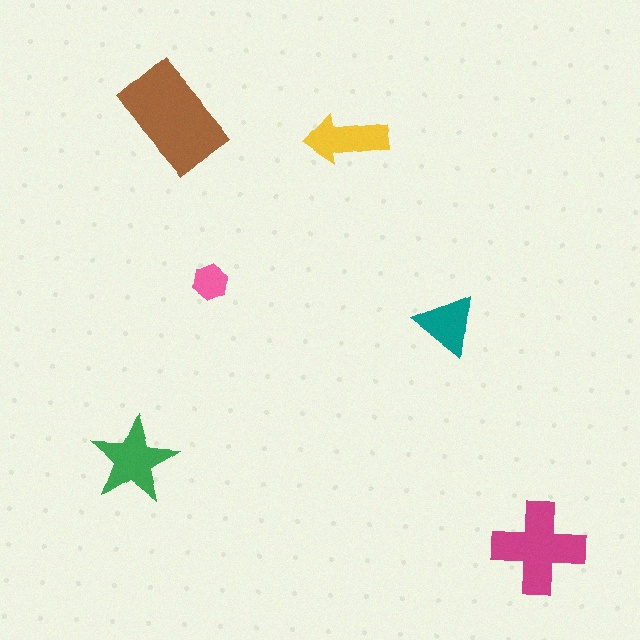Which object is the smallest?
The pink hexagon.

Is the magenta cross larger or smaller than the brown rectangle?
Smaller.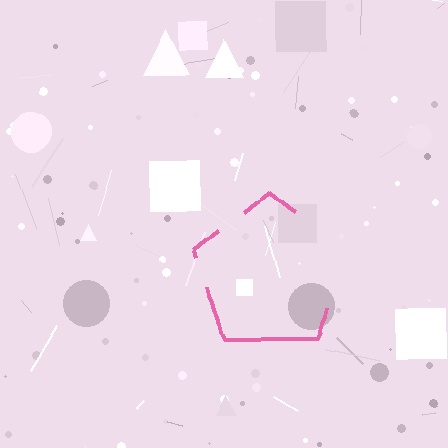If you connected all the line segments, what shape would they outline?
They would outline a pentagon.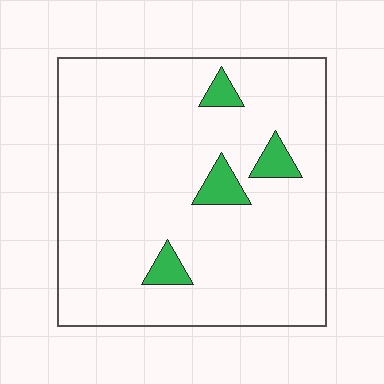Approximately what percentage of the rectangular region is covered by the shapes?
Approximately 5%.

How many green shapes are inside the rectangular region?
4.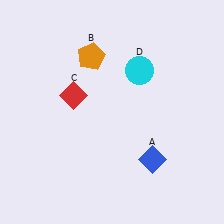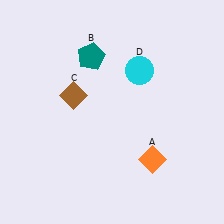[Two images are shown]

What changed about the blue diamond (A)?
In Image 1, A is blue. In Image 2, it changed to orange.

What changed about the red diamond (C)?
In Image 1, C is red. In Image 2, it changed to brown.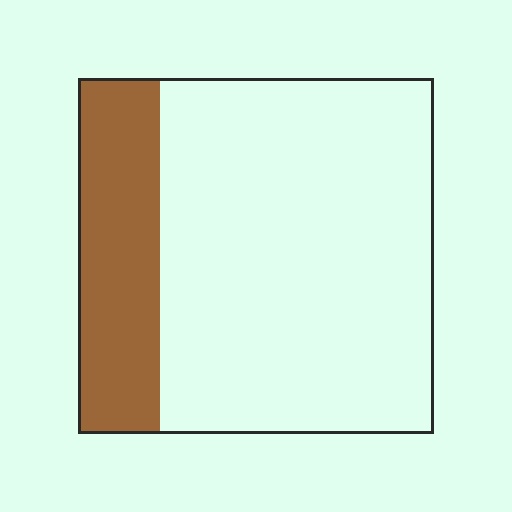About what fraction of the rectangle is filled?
About one quarter (1/4).